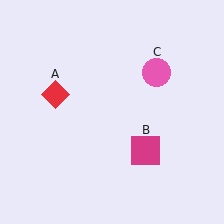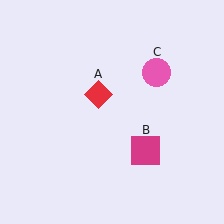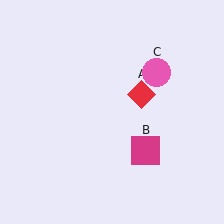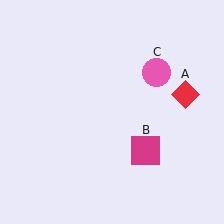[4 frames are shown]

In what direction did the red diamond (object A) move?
The red diamond (object A) moved right.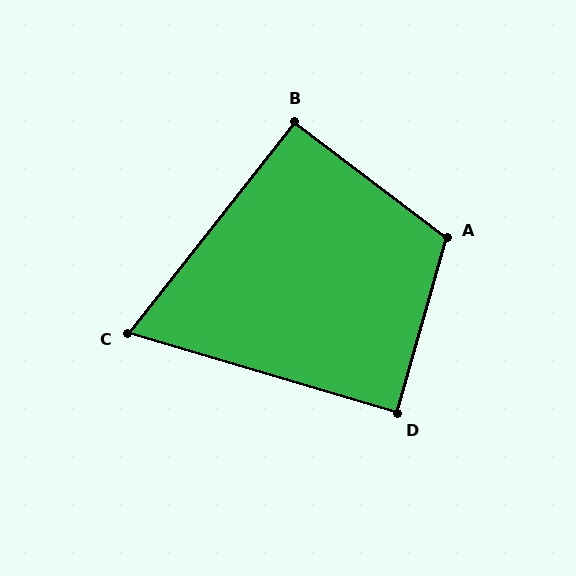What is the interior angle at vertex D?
Approximately 89 degrees (approximately right).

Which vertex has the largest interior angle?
A, at approximately 112 degrees.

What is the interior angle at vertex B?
Approximately 91 degrees (approximately right).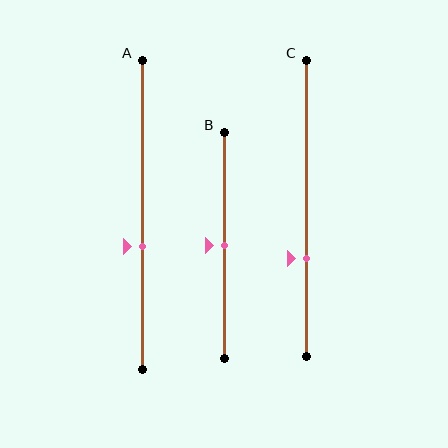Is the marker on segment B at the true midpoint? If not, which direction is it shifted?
Yes, the marker on segment B is at the true midpoint.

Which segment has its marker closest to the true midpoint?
Segment B has its marker closest to the true midpoint.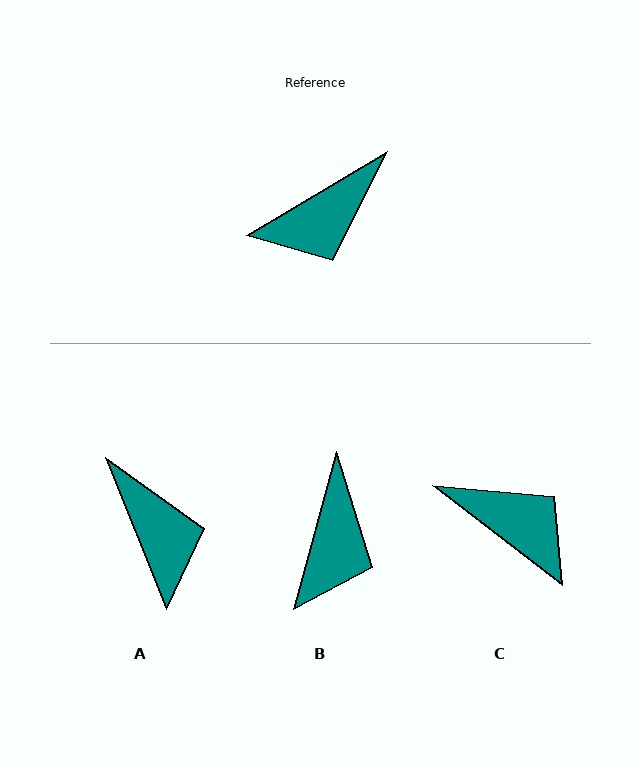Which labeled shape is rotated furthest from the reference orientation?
C, about 112 degrees away.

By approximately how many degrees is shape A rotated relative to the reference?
Approximately 81 degrees counter-clockwise.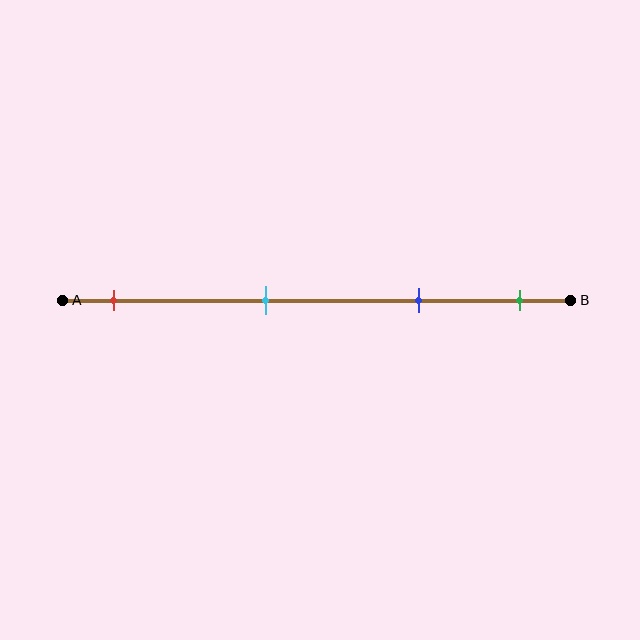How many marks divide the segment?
There are 4 marks dividing the segment.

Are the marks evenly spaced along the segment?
No, the marks are not evenly spaced.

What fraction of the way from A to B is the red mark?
The red mark is approximately 10% (0.1) of the way from A to B.